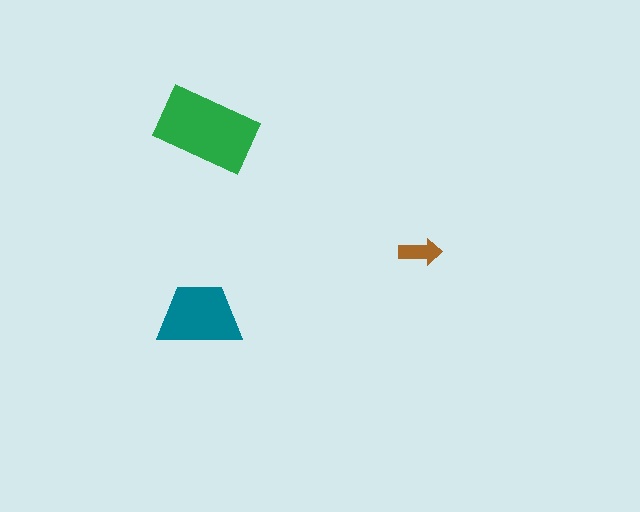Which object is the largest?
The green rectangle.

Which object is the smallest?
The brown arrow.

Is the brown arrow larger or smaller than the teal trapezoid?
Smaller.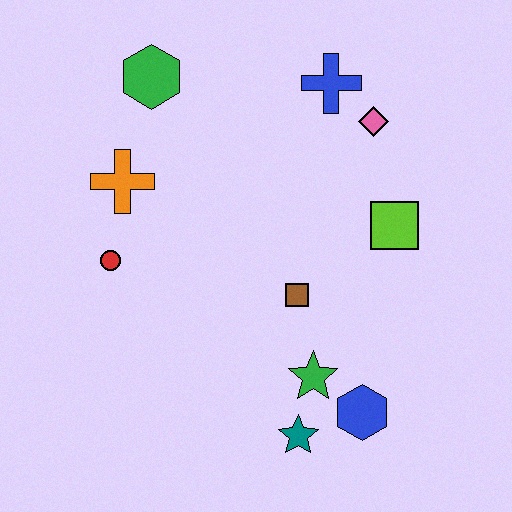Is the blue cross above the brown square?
Yes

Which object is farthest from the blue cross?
The teal star is farthest from the blue cross.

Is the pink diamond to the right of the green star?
Yes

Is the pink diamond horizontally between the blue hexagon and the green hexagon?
No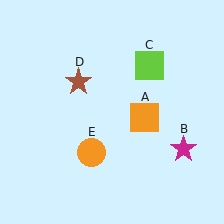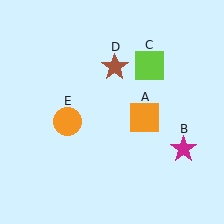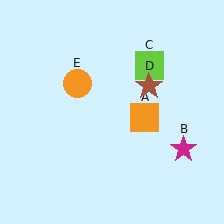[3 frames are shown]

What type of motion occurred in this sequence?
The brown star (object D), orange circle (object E) rotated clockwise around the center of the scene.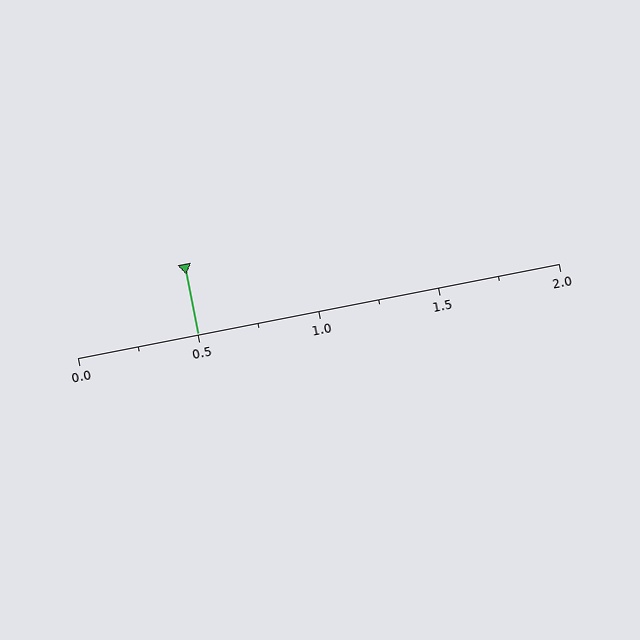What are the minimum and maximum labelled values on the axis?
The axis runs from 0.0 to 2.0.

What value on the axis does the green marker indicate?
The marker indicates approximately 0.5.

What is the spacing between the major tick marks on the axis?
The major ticks are spaced 0.5 apart.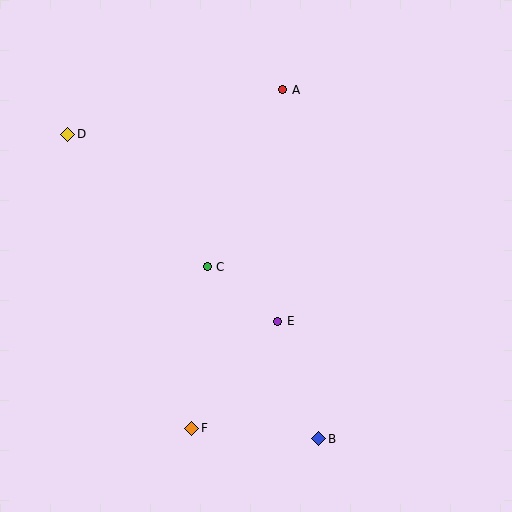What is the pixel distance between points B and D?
The distance between B and D is 395 pixels.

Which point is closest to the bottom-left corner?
Point F is closest to the bottom-left corner.